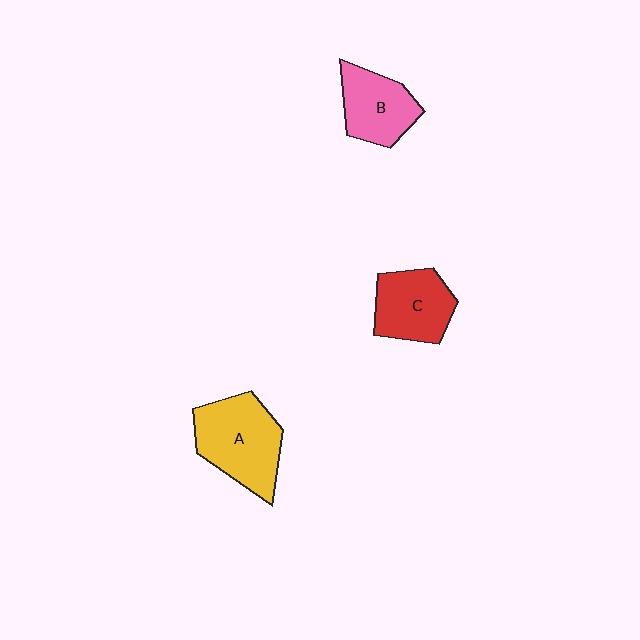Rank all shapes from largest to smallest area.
From largest to smallest: A (yellow), C (red), B (pink).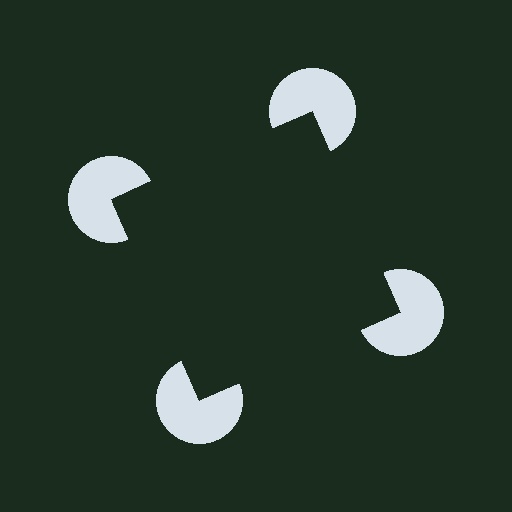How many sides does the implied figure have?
4 sides.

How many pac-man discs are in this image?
There are 4 — one at each vertex of the illusory square.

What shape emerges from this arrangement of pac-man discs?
An illusory square — its edges are inferred from the aligned wedge cuts in the pac-man discs, not physically drawn.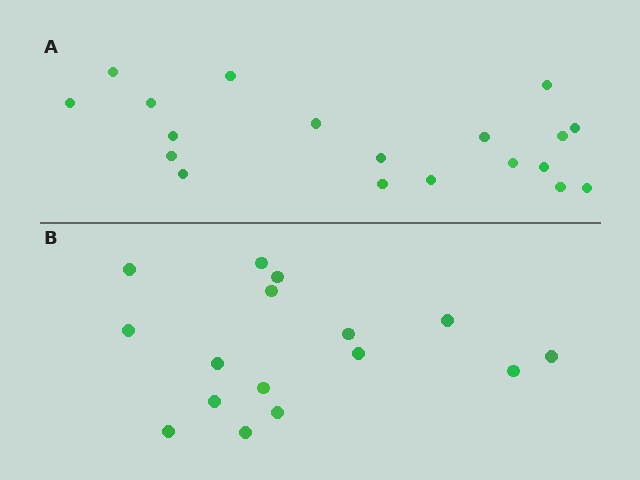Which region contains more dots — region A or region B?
Region A (the top region) has more dots.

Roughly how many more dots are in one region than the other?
Region A has just a few more — roughly 2 or 3 more dots than region B.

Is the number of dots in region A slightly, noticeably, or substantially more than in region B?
Region A has only slightly more — the two regions are fairly close. The ratio is roughly 1.2 to 1.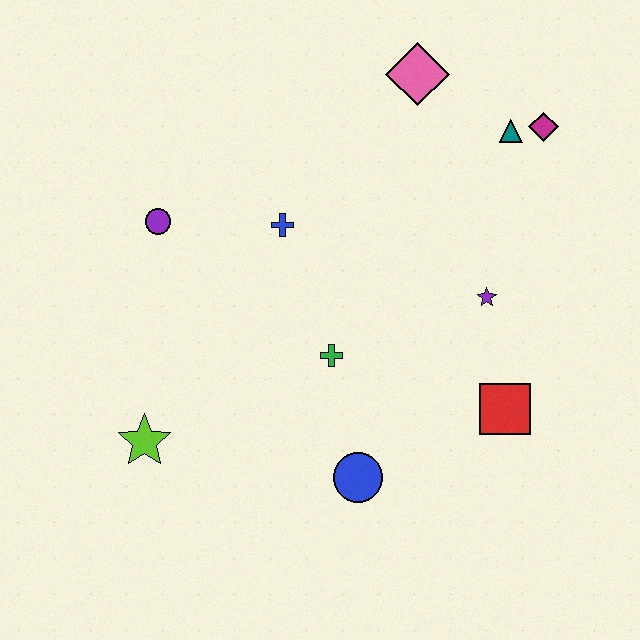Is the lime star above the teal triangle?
No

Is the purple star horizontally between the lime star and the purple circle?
No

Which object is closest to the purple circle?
The blue cross is closest to the purple circle.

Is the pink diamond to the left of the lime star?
No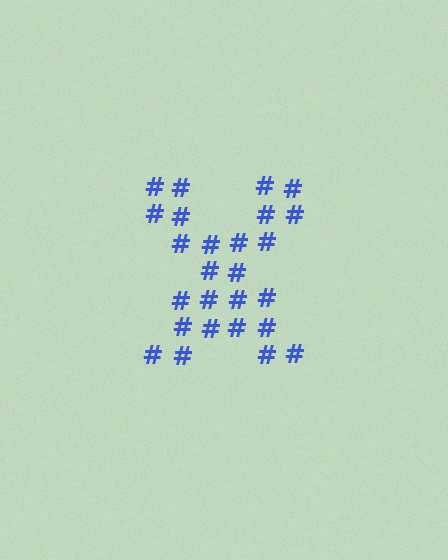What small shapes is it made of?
It is made of small hash symbols.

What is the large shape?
The large shape is the letter X.